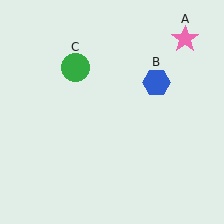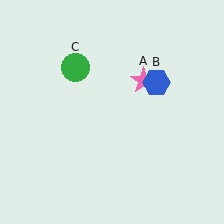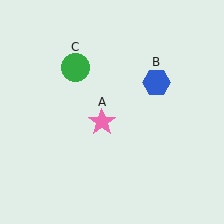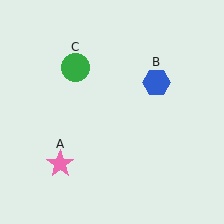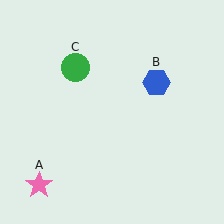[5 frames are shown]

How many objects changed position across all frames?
1 object changed position: pink star (object A).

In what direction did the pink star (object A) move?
The pink star (object A) moved down and to the left.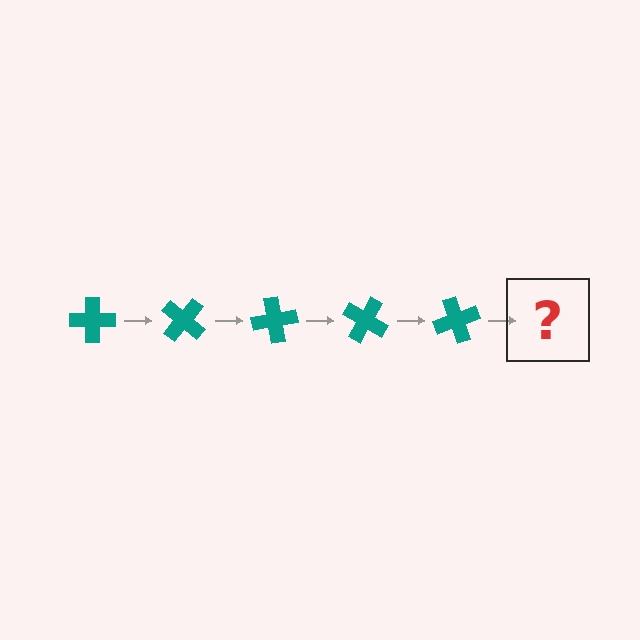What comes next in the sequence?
The next element should be a teal cross rotated 200 degrees.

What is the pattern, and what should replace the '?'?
The pattern is that the cross rotates 40 degrees each step. The '?' should be a teal cross rotated 200 degrees.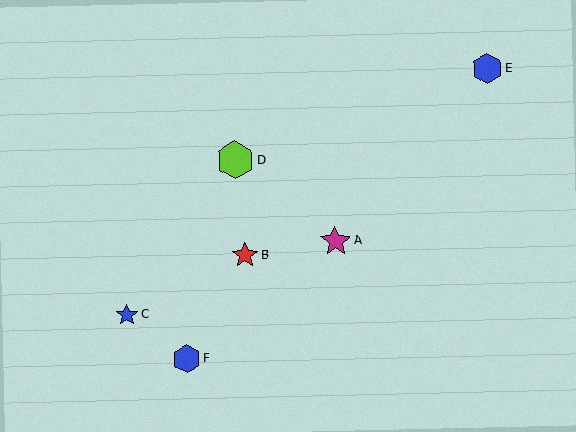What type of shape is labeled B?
Shape B is a red star.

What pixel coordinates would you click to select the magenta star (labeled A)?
Click at (336, 241) to select the magenta star A.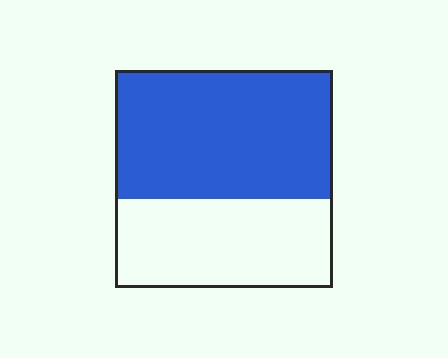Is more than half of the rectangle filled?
Yes.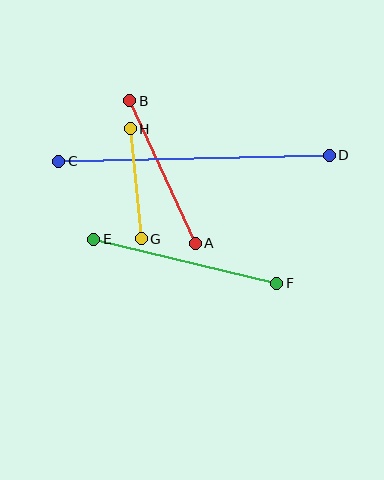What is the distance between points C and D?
The distance is approximately 271 pixels.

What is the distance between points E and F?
The distance is approximately 188 pixels.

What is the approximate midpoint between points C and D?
The midpoint is at approximately (194, 158) pixels.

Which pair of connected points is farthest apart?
Points C and D are farthest apart.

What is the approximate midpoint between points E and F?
The midpoint is at approximately (185, 261) pixels.